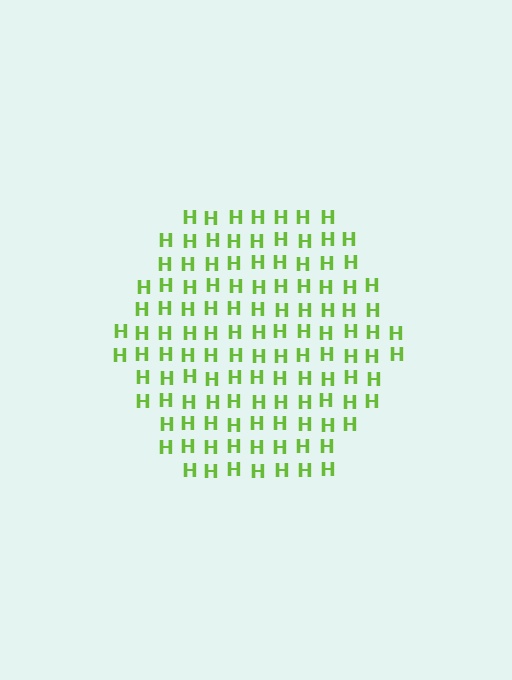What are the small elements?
The small elements are letter H's.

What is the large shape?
The large shape is a hexagon.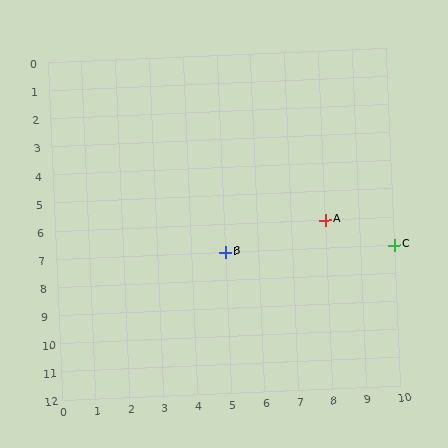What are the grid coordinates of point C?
Point C is at grid coordinates (10, 7).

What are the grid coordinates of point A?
Point A is at grid coordinates (8, 6).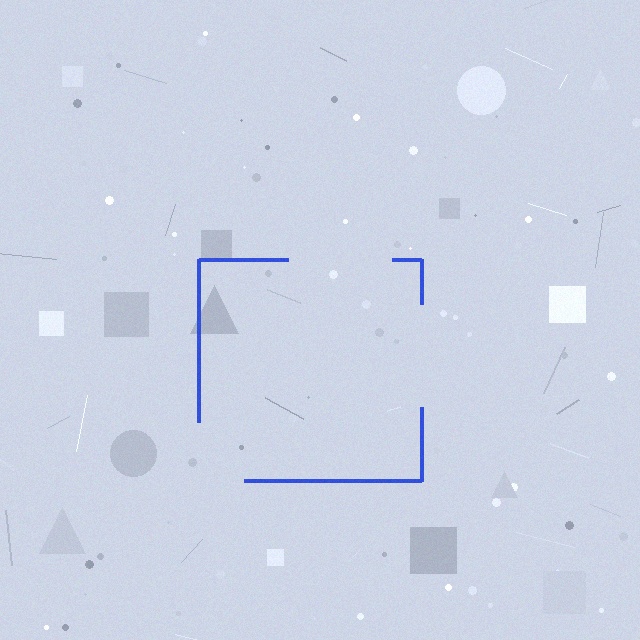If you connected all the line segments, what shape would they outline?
They would outline a square.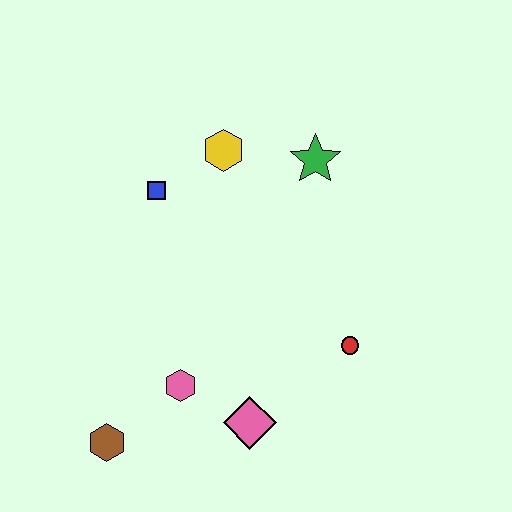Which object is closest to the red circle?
The pink diamond is closest to the red circle.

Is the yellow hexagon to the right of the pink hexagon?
Yes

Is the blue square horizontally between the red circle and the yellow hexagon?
No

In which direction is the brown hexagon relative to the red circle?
The brown hexagon is to the left of the red circle.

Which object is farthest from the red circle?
The brown hexagon is farthest from the red circle.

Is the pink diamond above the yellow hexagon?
No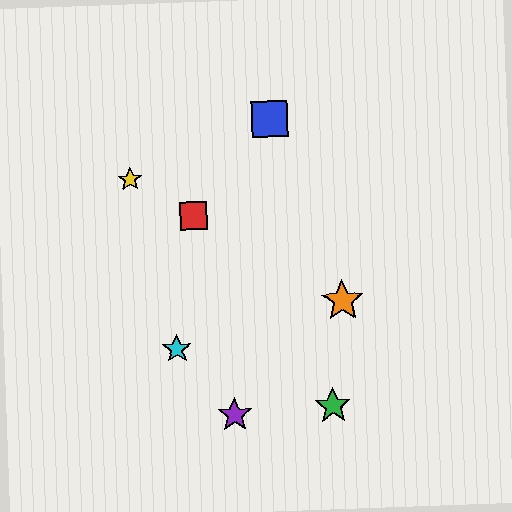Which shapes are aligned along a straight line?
The red square, the yellow star, the orange star are aligned along a straight line.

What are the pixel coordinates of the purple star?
The purple star is at (235, 415).